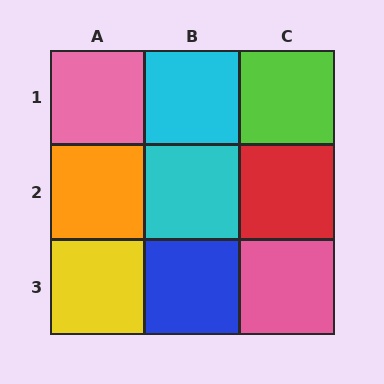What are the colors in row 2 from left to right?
Orange, cyan, red.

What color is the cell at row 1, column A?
Pink.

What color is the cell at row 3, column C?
Pink.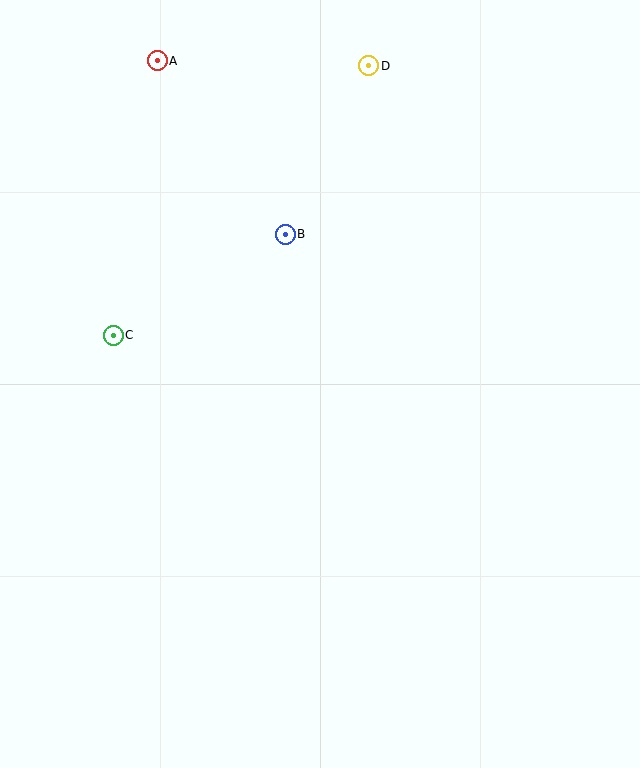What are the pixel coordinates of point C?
Point C is at (113, 335).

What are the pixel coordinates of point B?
Point B is at (285, 234).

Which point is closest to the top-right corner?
Point D is closest to the top-right corner.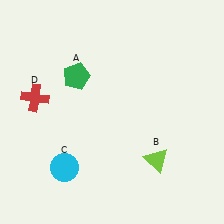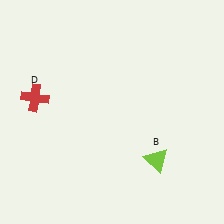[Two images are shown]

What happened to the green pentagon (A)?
The green pentagon (A) was removed in Image 2. It was in the top-left area of Image 1.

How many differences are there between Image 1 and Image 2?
There are 2 differences between the two images.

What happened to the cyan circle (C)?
The cyan circle (C) was removed in Image 2. It was in the bottom-left area of Image 1.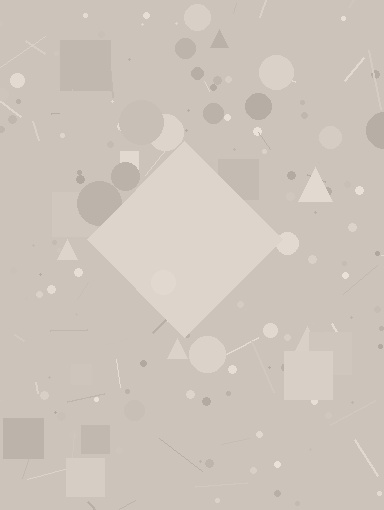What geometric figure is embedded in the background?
A diamond is embedded in the background.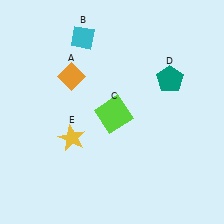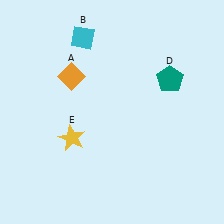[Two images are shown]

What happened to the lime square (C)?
The lime square (C) was removed in Image 2. It was in the bottom-right area of Image 1.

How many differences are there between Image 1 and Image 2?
There is 1 difference between the two images.